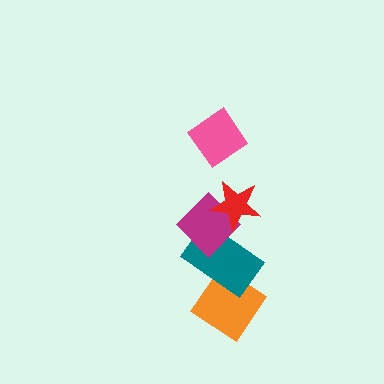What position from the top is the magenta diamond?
The magenta diamond is 3rd from the top.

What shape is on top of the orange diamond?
The teal rectangle is on top of the orange diamond.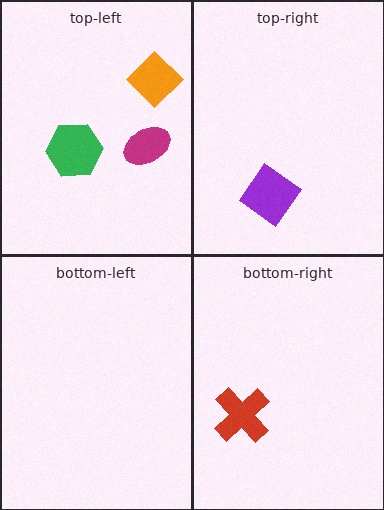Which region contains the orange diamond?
The top-left region.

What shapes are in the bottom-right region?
The red cross.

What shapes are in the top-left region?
The orange diamond, the green hexagon, the magenta ellipse.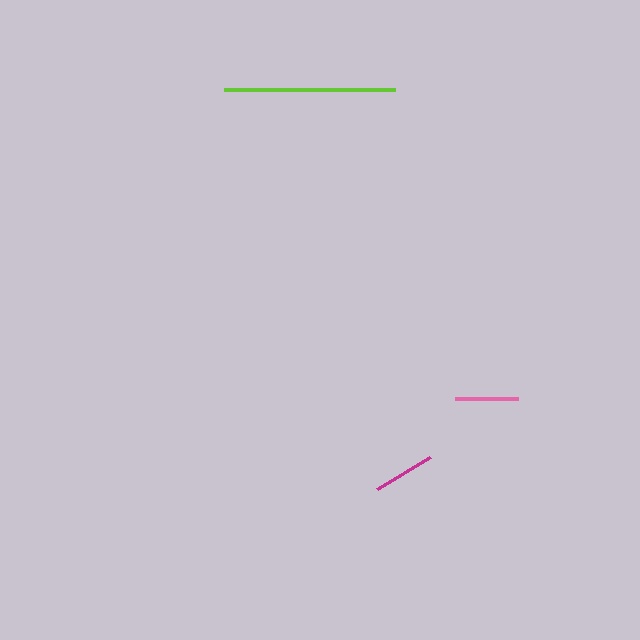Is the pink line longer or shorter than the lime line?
The lime line is longer than the pink line.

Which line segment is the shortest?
The magenta line is the shortest at approximately 62 pixels.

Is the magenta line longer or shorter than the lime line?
The lime line is longer than the magenta line.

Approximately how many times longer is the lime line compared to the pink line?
The lime line is approximately 2.7 times the length of the pink line.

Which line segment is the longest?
The lime line is the longest at approximately 171 pixels.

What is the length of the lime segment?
The lime segment is approximately 171 pixels long.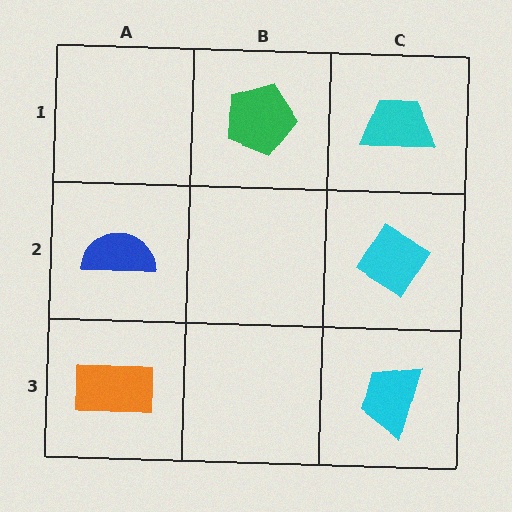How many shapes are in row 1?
2 shapes.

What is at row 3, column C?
A cyan trapezoid.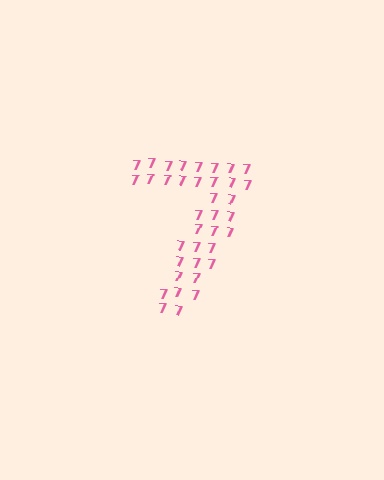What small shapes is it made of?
It is made of small digit 7's.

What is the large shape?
The large shape is the digit 7.